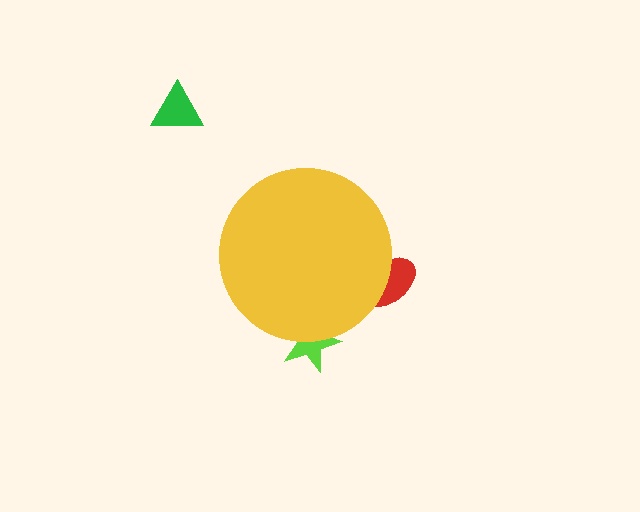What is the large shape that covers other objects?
A yellow circle.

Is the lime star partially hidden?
Yes, the lime star is partially hidden behind the yellow circle.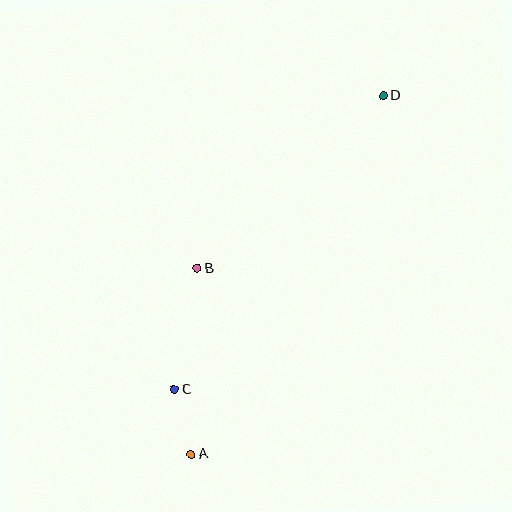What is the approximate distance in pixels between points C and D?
The distance between C and D is approximately 360 pixels.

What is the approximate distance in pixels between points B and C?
The distance between B and C is approximately 123 pixels.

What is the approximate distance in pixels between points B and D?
The distance between B and D is approximately 254 pixels.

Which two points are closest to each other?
Points A and C are closest to each other.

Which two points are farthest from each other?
Points A and D are farthest from each other.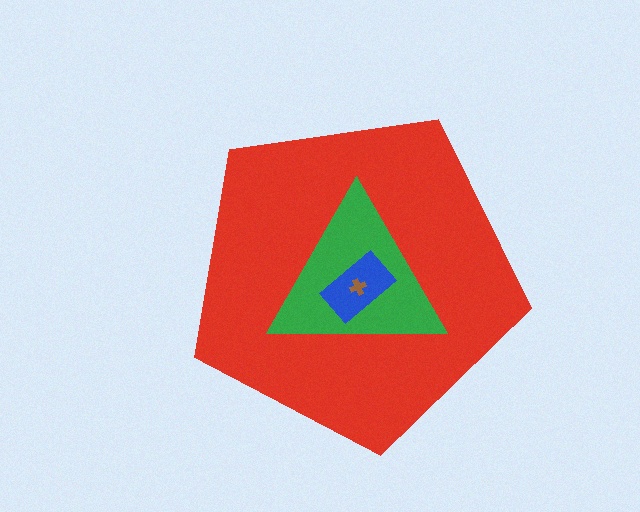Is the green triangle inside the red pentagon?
Yes.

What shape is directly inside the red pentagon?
The green triangle.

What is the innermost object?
The brown cross.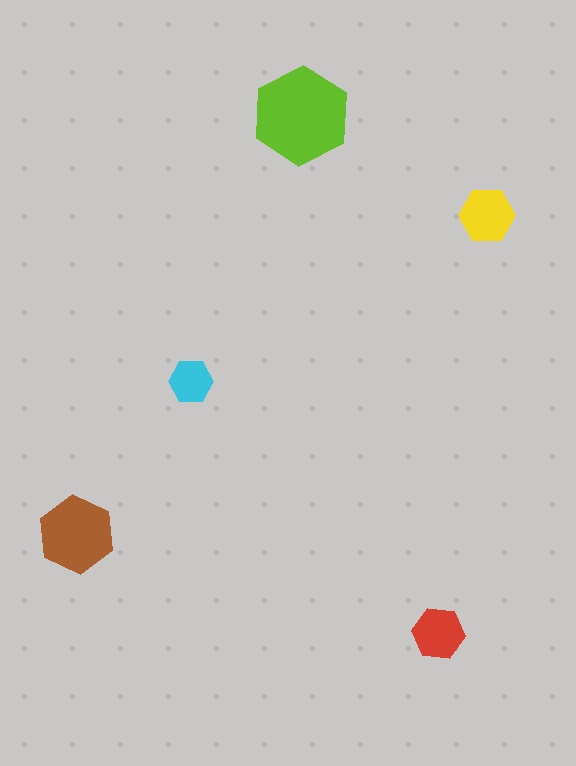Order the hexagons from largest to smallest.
the lime one, the brown one, the yellow one, the red one, the cyan one.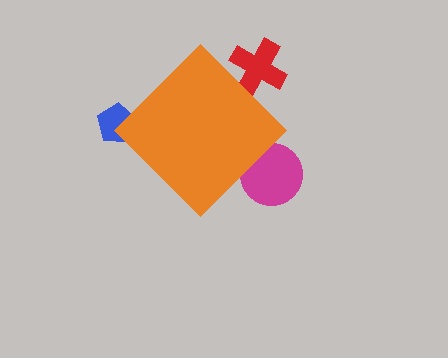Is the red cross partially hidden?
Yes, the red cross is partially hidden behind the orange diamond.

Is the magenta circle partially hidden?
Yes, the magenta circle is partially hidden behind the orange diamond.